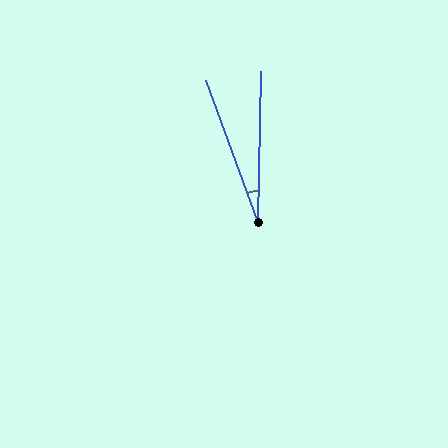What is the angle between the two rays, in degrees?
Approximately 21 degrees.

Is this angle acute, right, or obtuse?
It is acute.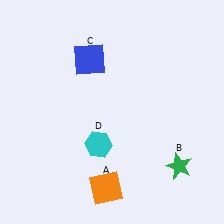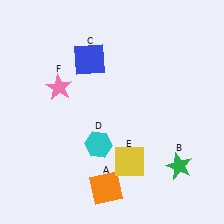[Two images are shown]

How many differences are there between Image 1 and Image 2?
There are 2 differences between the two images.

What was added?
A yellow square (E), a pink star (F) were added in Image 2.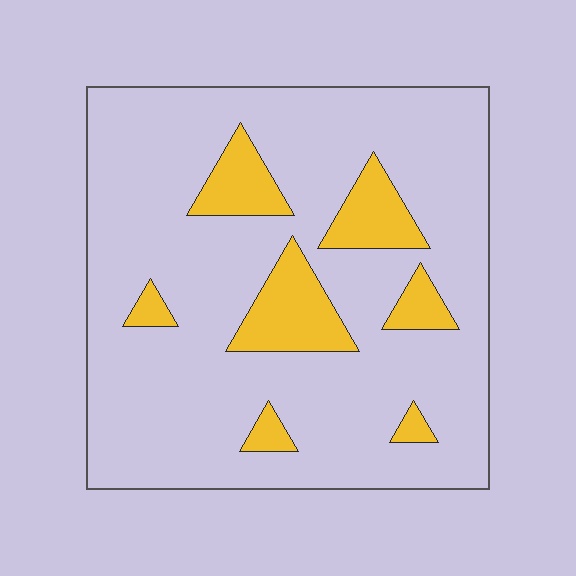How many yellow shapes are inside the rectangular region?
7.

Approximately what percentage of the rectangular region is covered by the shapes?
Approximately 15%.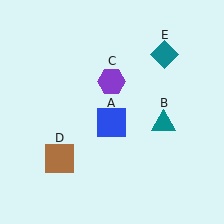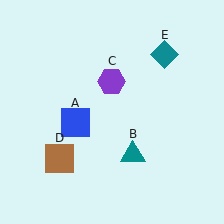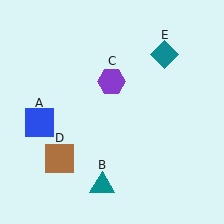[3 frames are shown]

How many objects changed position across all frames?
2 objects changed position: blue square (object A), teal triangle (object B).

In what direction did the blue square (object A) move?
The blue square (object A) moved left.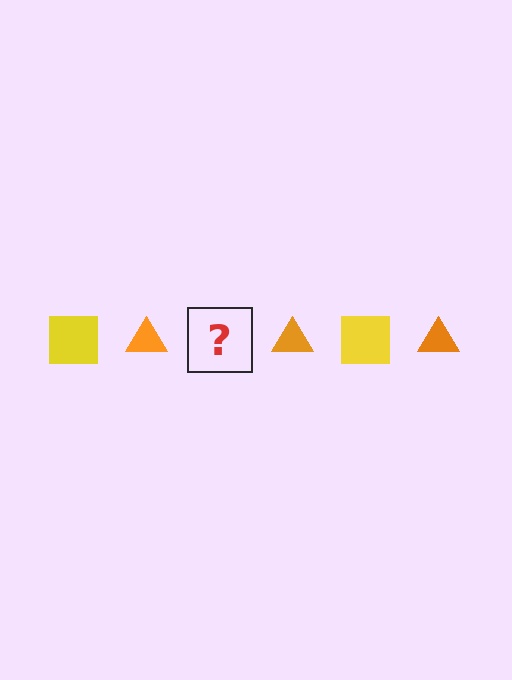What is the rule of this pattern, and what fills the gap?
The rule is that the pattern alternates between yellow square and orange triangle. The gap should be filled with a yellow square.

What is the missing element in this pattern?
The missing element is a yellow square.